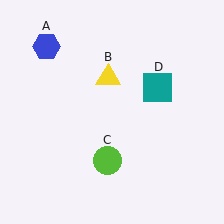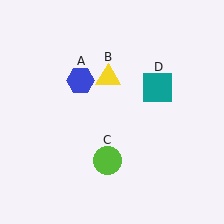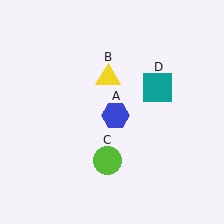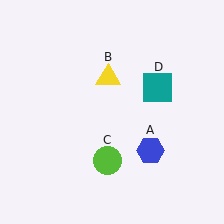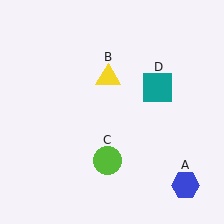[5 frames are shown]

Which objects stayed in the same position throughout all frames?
Yellow triangle (object B) and lime circle (object C) and teal square (object D) remained stationary.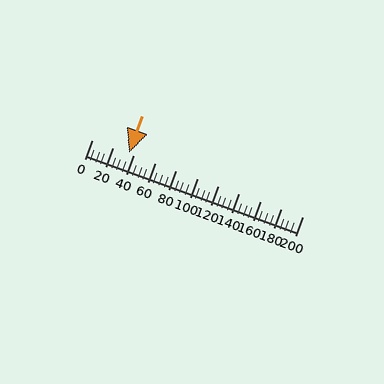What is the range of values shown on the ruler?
The ruler shows values from 0 to 200.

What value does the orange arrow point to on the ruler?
The orange arrow points to approximately 35.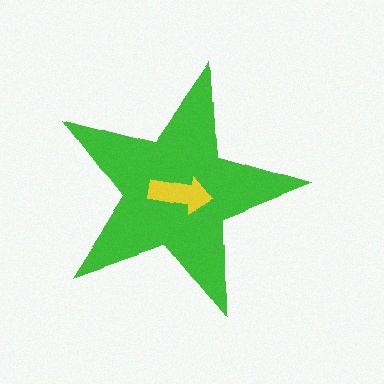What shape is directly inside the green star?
The yellow arrow.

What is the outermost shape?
The green star.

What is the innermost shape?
The yellow arrow.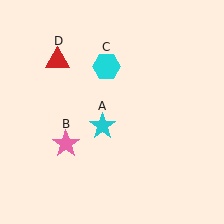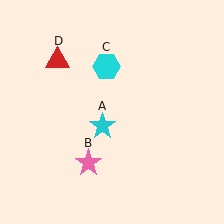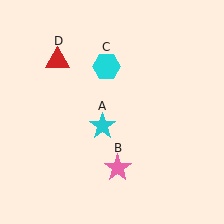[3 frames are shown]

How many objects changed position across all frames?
1 object changed position: pink star (object B).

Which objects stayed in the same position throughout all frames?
Cyan star (object A) and cyan hexagon (object C) and red triangle (object D) remained stationary.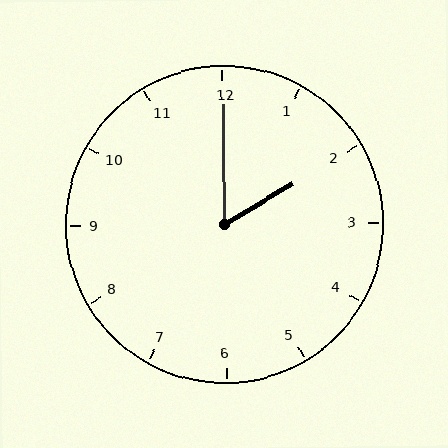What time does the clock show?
2:00.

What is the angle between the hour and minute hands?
Approximately 60 degrees.